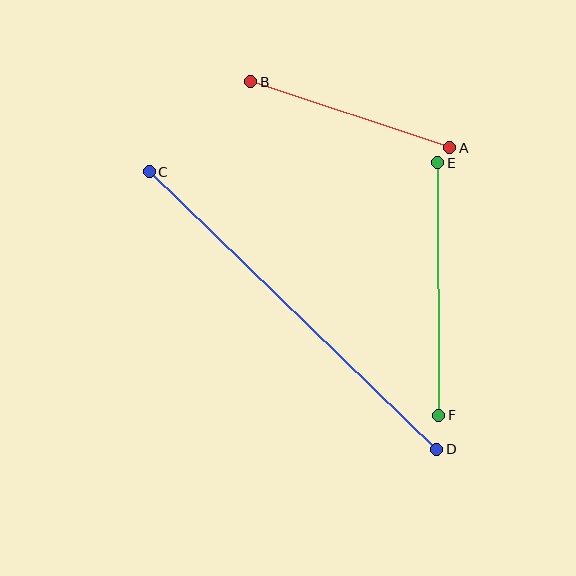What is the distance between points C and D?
The distance is approximately 400 pixels.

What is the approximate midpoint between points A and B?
The midpoint is at approximately (350, 115) pixels.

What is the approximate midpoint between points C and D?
The midpoint is at approximately (293, 310) pixels.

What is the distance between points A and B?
The distance is approximately 209 pixels.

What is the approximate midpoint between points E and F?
The midpoint is at approximately (438, 289) pixels.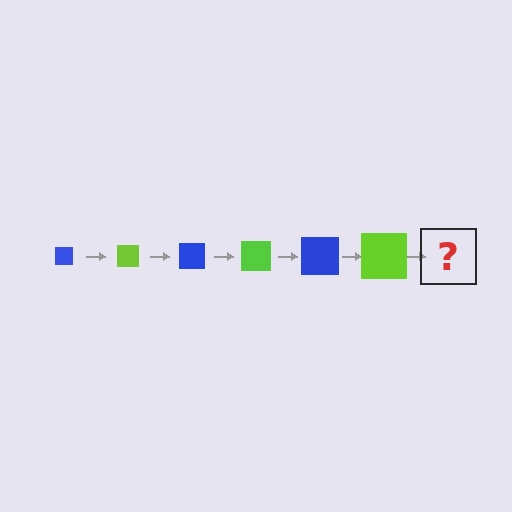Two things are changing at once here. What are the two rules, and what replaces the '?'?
The two rules are that the square grows larger each step and the color cycles through blue and lime. The '?' should be a blue square, larger than the previous one.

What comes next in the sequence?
The next element should be a blue square, larger than the previous one.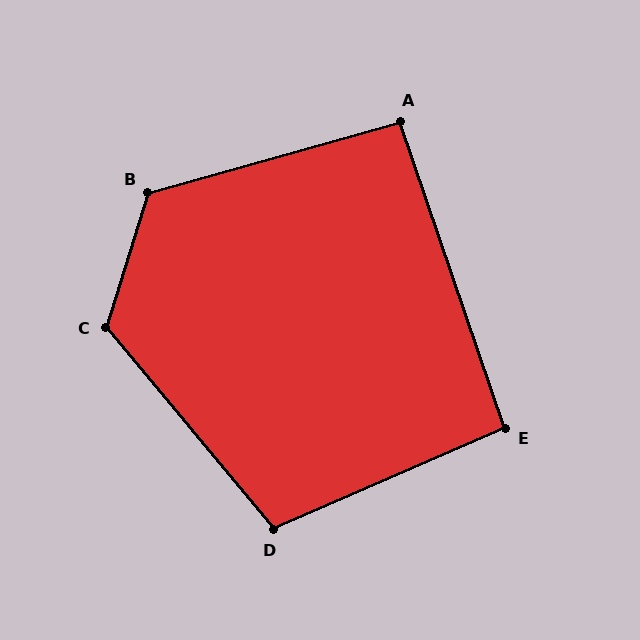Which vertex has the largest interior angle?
C, at approximately 123 degrees.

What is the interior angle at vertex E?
Approximately 95 degrees (approximately right).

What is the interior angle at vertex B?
Approximately 123 degrees (obtuse).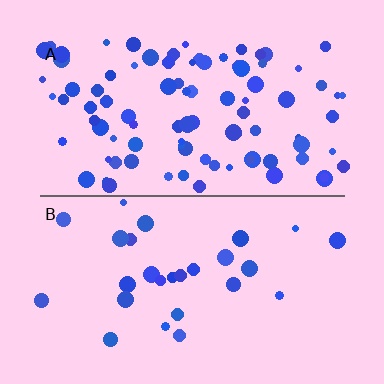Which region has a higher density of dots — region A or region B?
A (the top).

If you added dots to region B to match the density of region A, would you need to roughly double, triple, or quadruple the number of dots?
Approximately triple.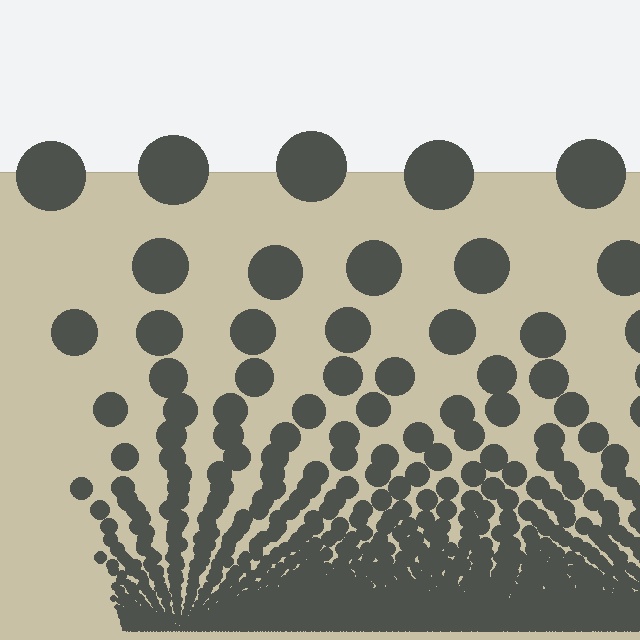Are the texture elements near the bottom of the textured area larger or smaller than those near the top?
Smaller. The gradient is inverted — elements near the bottom are smaller and denser.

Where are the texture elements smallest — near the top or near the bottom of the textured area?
Near the bottom.